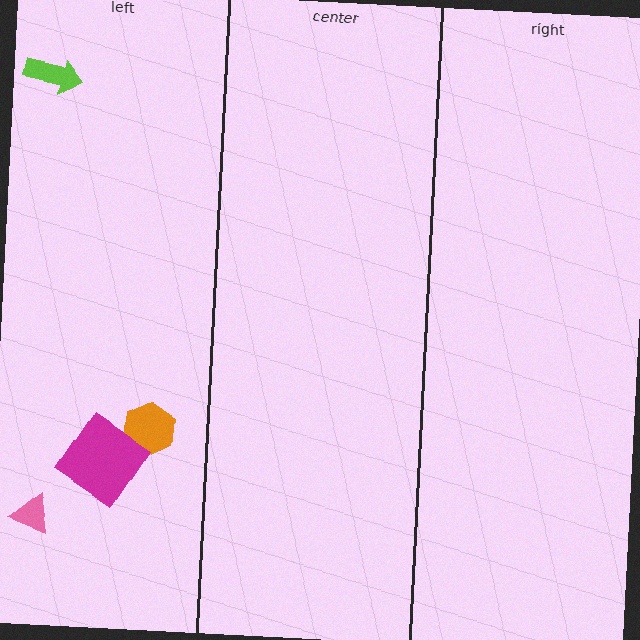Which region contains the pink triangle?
The left region.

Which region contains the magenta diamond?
The left region.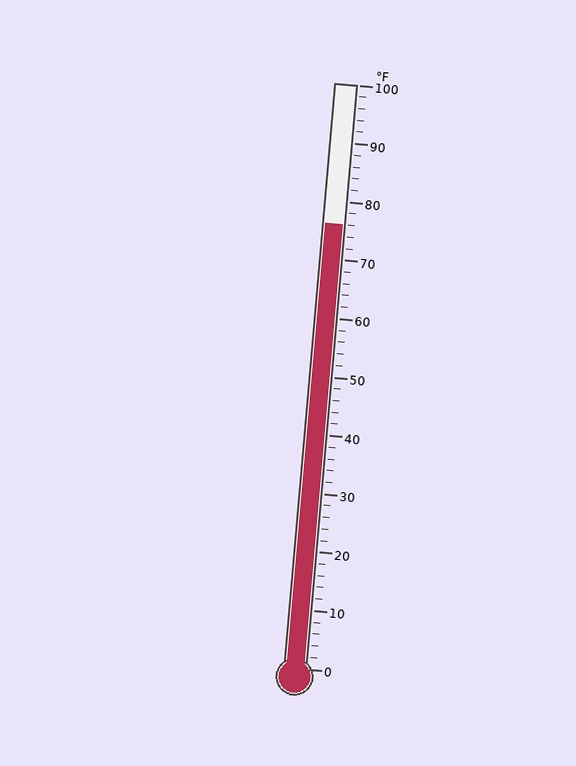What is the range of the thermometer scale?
The thermometer scale ranges from 0°F to 100°F.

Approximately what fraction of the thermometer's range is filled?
The thermometer is filled to approximately 75% of its range.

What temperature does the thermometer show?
The thermometer shows approximately 76°F.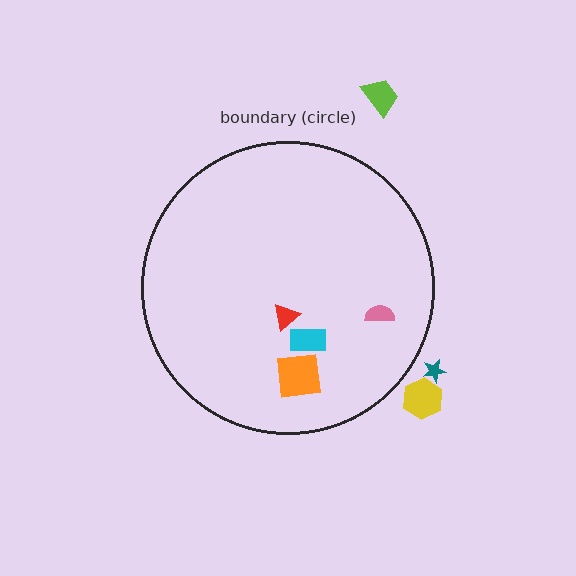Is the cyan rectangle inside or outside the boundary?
Inside.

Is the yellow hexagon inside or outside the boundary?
Outside.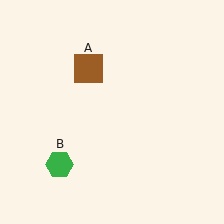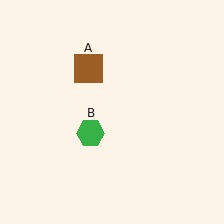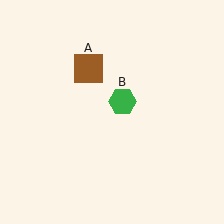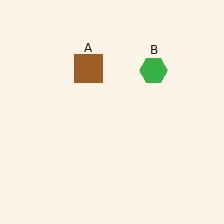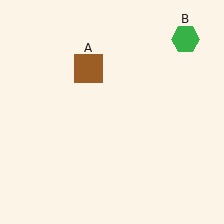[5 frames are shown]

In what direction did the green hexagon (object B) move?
The green hexagon (object B) moved up and to the right.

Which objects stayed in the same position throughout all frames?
Brown square (object A) remained stationary.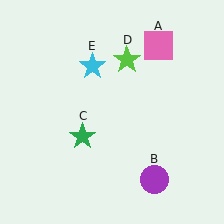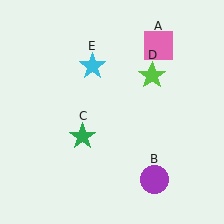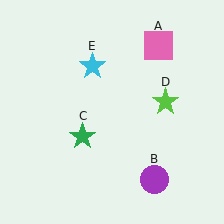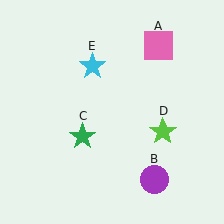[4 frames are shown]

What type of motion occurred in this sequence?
The lime star (object D) rotated clockwise around the center of the scene.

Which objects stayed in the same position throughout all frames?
Pink square (object A) and purple circle (object B) and green star (object C) and cyan star (object E) remained stationary.